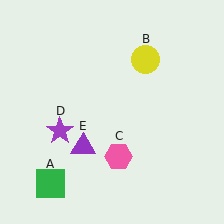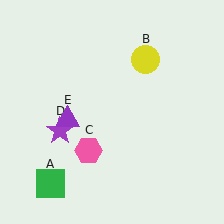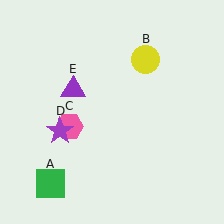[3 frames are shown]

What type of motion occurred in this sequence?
The pink hexagon (object C), purple triangle (object E) rotated clockwise around the center of the scene.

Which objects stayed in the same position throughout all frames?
Green square (object A) and yellow circle (object B) and purple star (object D) remained stationary.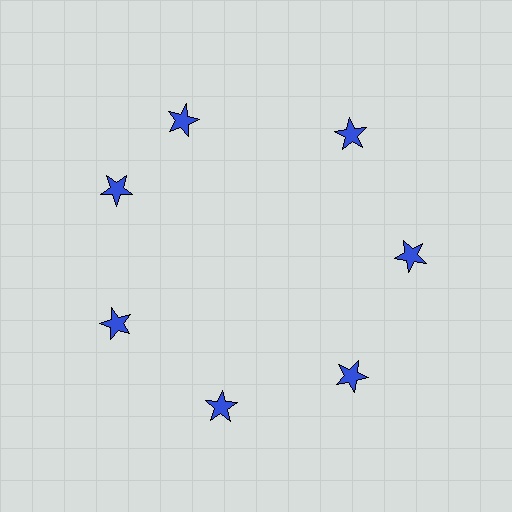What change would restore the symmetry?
The symmetry would be restored by rotating it back into even spacing with its neighbors so that all 7 stars sit at equal angles and equal distance from the center.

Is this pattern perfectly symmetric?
No. The 7 blue stars are arranged in a ring, but one element near the 12 o'clock position is rotated out of alignment along the ring, breaking the 7-fold rotational symmetry.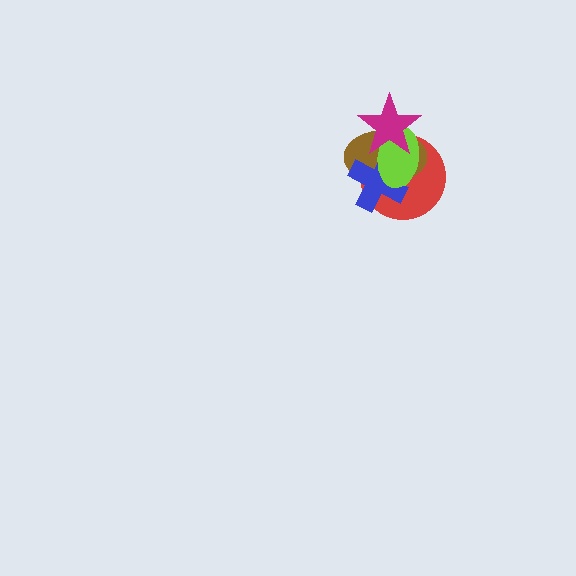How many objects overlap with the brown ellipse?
4 objects overlap with the brown ellipse.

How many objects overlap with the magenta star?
4 objects overlap with the magenta star.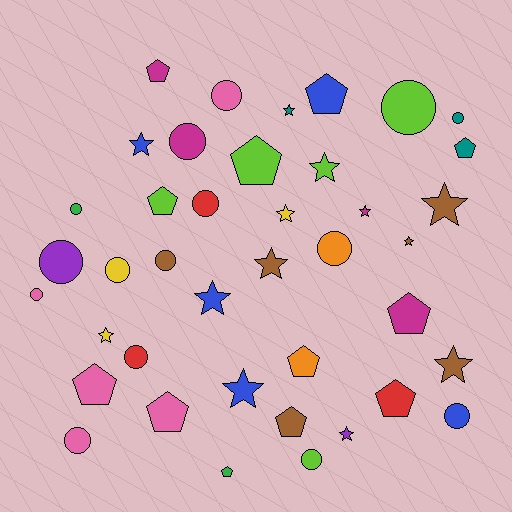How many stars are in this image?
There are 13 stars.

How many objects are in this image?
There are 40 objects.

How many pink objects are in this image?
There are 5 pink objects.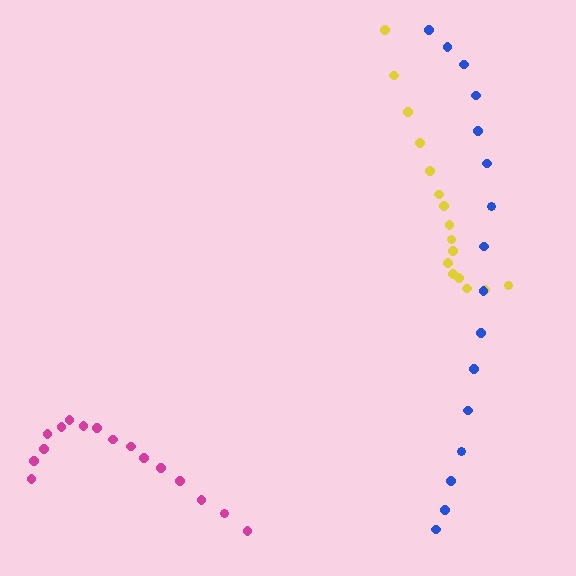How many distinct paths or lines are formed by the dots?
There are 3 distinct paths.